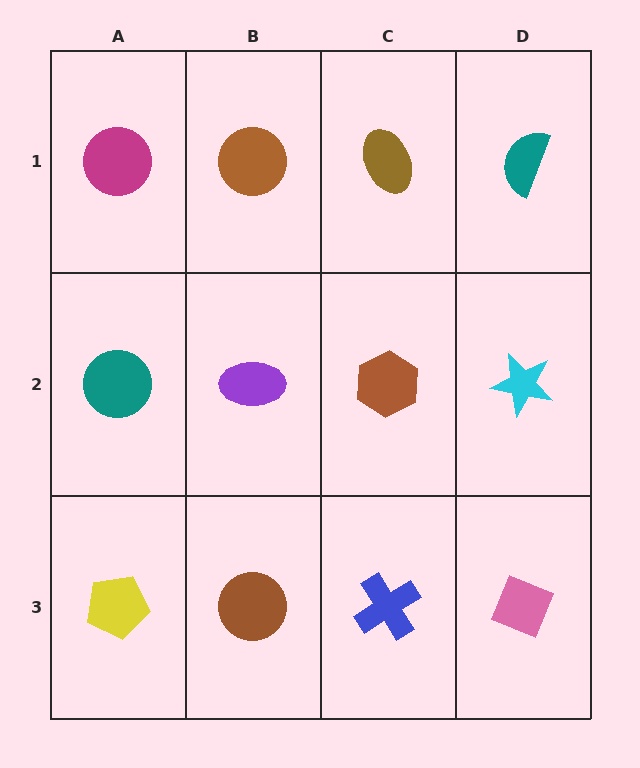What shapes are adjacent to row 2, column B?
A brown circle (row 1, column B), a brown circle (row 3, column B), a teal circle (row 2, column A), a brown hexagon (row 2, column C).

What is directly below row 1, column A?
A teal circle.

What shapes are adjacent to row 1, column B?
A purple ellipse (row 2, column B), a magenta circle (row 1, column A), a brown ellipse (row 1, column C).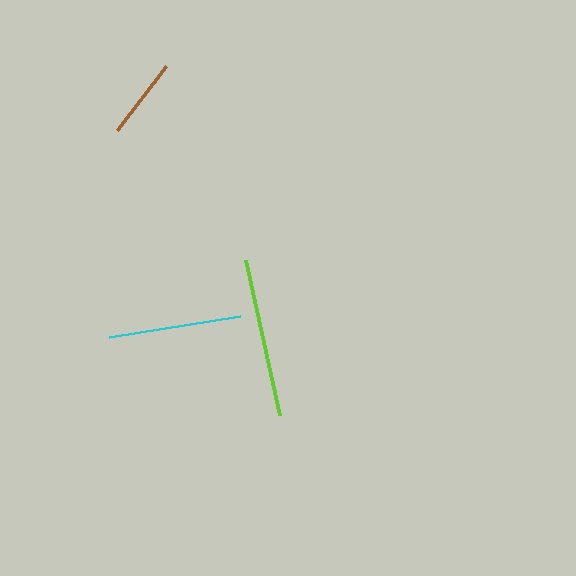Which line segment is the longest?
The lime line is the longest at approximately 159 pixels.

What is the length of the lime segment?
The lime segment is approximately 159 pixels long.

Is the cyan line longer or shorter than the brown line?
The cyan line is longer than the brown line.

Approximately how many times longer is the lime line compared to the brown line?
The lime line is approximately 2.0 times the length of the brown line.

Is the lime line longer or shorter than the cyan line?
The lime line is longer than the cyan line.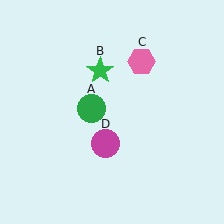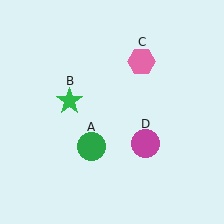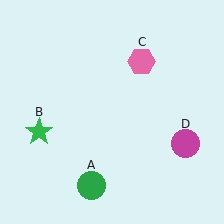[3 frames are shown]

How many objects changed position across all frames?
3 objects changed position: green circle (object A), green star (object B), magenta circle (object D).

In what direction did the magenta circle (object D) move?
The magenta circle (object D) moved right.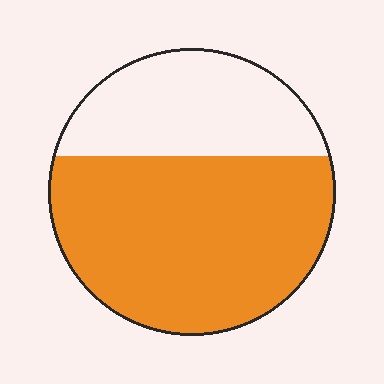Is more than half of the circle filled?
Yes.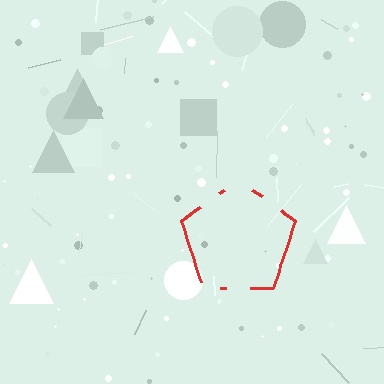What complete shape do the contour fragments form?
The contour fragments form a pentagon.